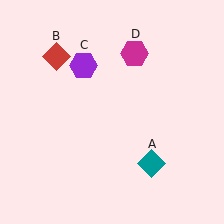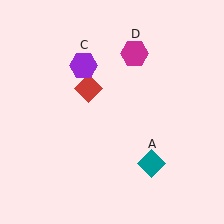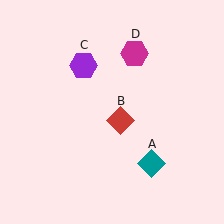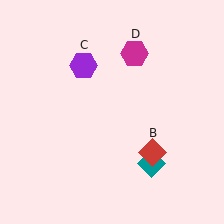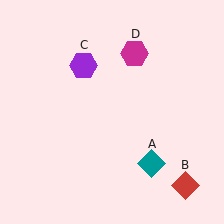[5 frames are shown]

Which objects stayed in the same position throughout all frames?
Teal diamond (object A) and purple hexagon (object C) and magenta hexagon (object D) remained stationary.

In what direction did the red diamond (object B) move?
The red diamond (object B) moved down and to the right.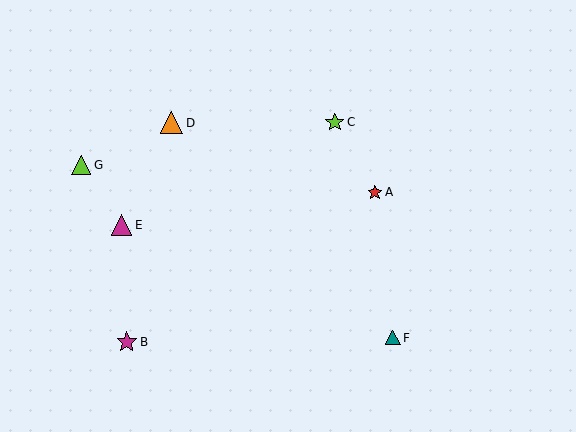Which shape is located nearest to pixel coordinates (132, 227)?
The magenta triangle (labeled E) at (121, 225) is nearest to that location.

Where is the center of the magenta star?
The center of the magenta star is at (127, 342).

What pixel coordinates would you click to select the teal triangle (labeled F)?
Click at (393, 338) to select the teal triangle F.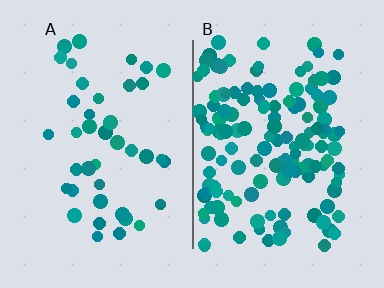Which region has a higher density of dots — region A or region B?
B (the right).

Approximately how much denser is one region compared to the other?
Approximately 3.5× — region B over region A.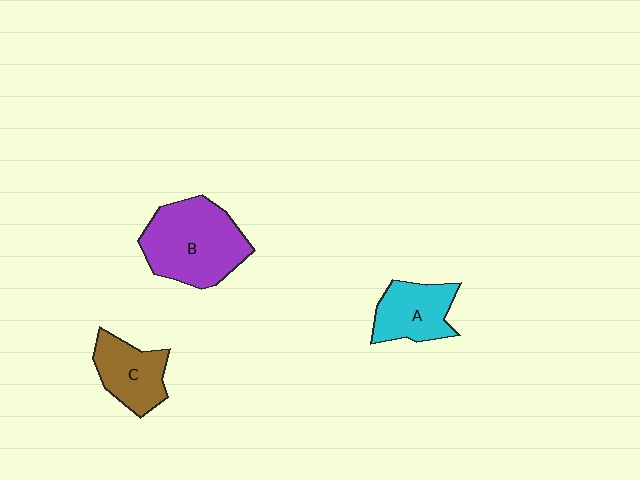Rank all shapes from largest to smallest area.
From largest to smallest: B (purple), A (cyan), C (brown).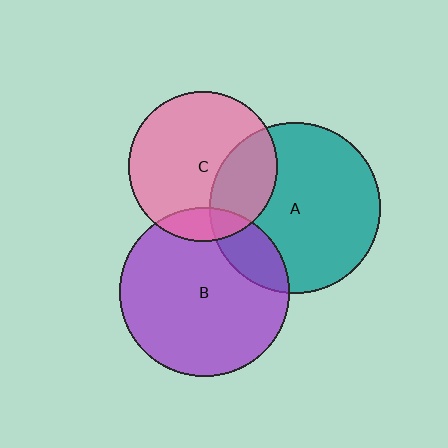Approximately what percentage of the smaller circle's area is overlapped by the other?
Approximately 15%.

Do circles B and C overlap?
Yes.